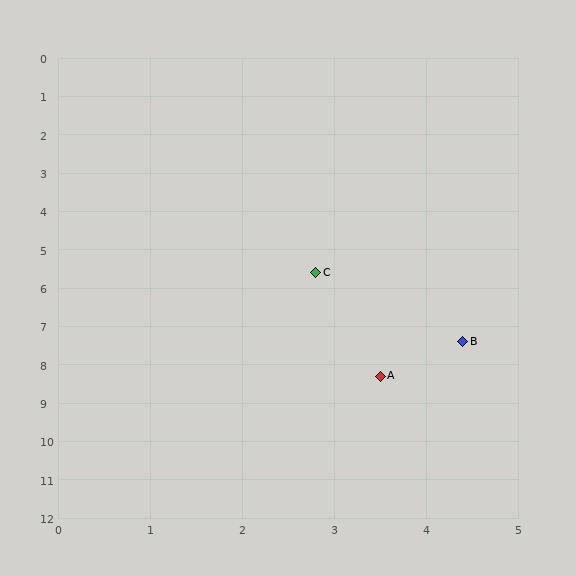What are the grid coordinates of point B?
Point B is at approximately (4.4, 7.4).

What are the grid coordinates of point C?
Point C is at approximately (2.8, 5.6).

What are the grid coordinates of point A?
Point A is at approximately (3.5, 8.3).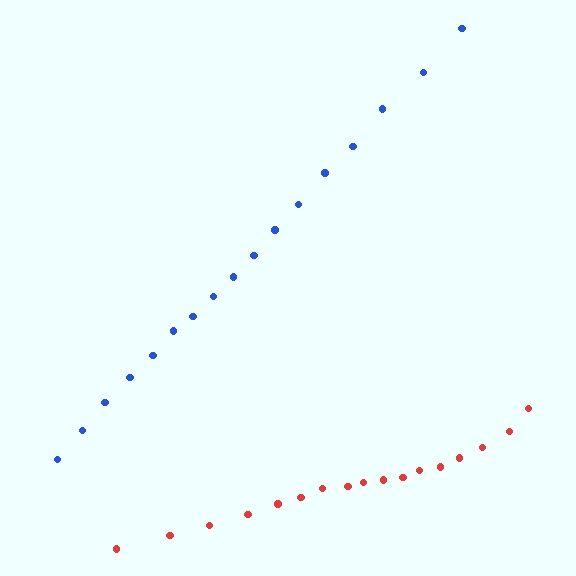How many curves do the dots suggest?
There are 2 distinct paths.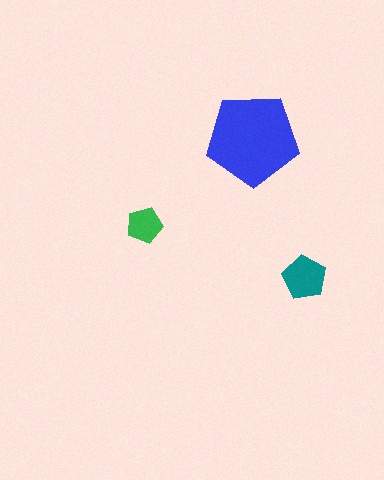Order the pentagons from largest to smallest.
the blue one, the teal one, the green one.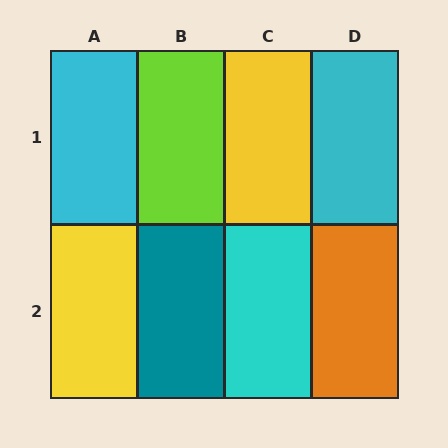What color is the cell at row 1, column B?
Lime.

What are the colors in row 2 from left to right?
Yellow, teal, cyan, orange.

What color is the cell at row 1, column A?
Cyan.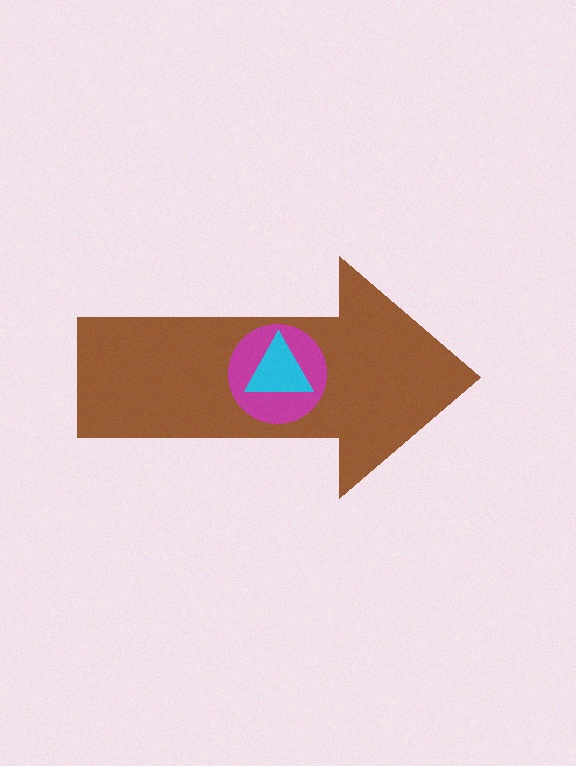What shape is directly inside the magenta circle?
The cyan triangle.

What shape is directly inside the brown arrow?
The magenta circle.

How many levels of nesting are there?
3.